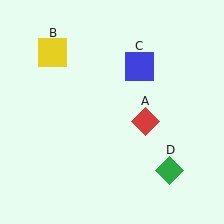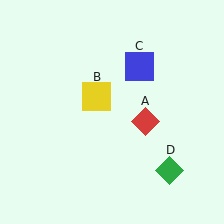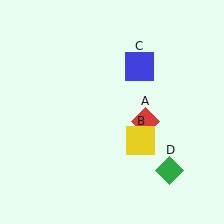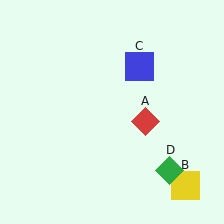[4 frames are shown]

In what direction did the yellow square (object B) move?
The yellow square (object B) moved down and to the right.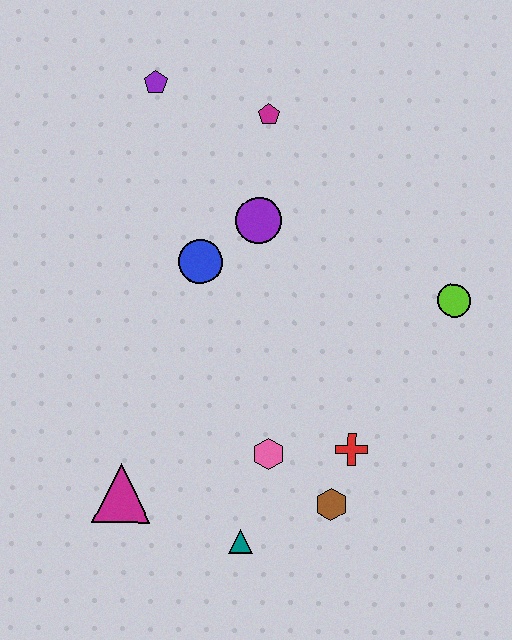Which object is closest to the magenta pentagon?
The purple circle is closest to the magenta pentagon.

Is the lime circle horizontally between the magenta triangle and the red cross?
No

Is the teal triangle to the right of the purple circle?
No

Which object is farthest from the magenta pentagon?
The teal triangle is farthest from the magenta pentagon.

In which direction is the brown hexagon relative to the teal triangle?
The brown hexagon is to the right of the teal triangle.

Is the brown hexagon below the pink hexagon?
Yes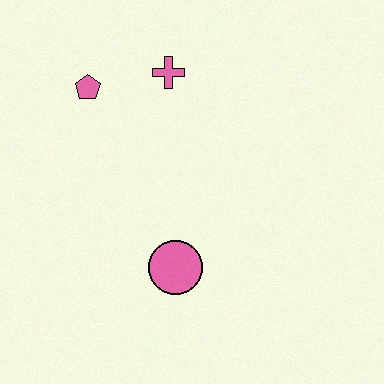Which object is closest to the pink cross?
The pink pentagon is closest to the pink cross.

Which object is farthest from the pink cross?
The pink circle is farthest from the pink cross.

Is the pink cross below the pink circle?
No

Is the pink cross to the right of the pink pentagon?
Yes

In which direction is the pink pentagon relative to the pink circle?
The pink pentagon is above the pink circle.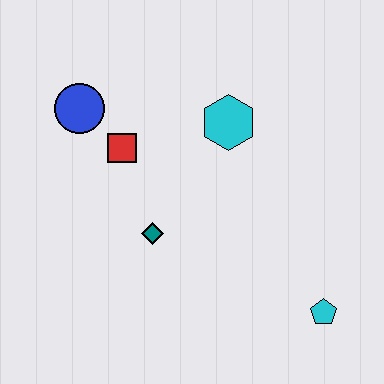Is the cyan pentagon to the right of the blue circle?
Yes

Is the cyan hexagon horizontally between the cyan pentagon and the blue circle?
Yes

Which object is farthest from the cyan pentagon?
The blue circle is farthest from the cyan pentagon.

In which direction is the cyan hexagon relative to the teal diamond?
The cyan hexagon is above the teal diamond.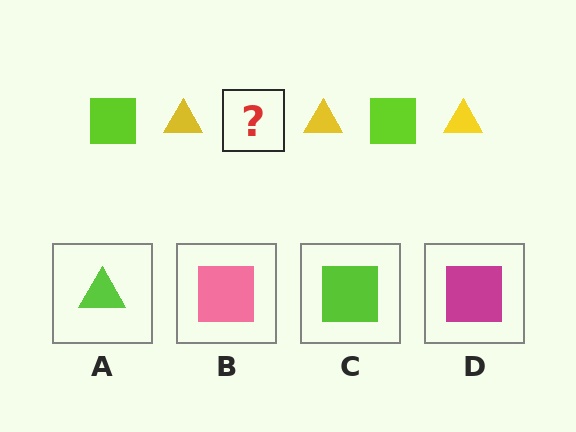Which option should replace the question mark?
Option C.